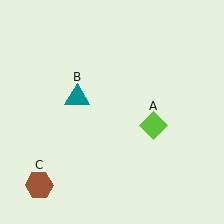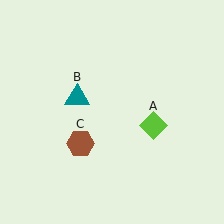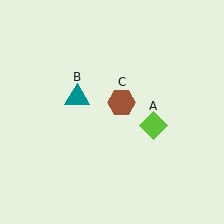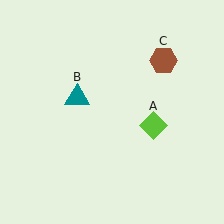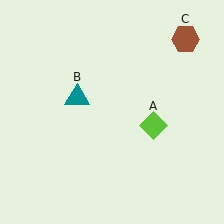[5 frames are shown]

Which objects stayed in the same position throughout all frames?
Lime diamond (object A) and teal triangle (object B) remained stationary.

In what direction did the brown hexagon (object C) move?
The brown hexagon (object C) moved up and to the right.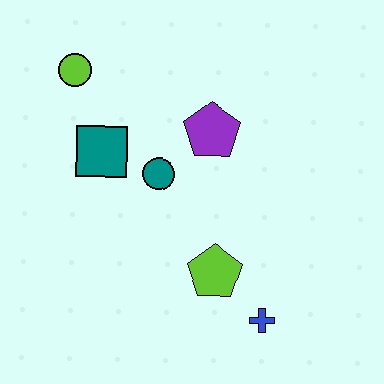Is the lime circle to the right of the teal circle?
No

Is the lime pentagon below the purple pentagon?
Yes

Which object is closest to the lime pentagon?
The blue cross is closest to the lime pentagon.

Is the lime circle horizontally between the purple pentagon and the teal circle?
No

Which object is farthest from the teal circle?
The blue cross is farthest from the teal circle.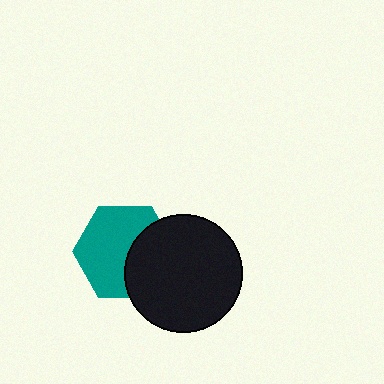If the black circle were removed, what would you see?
You would see the complete teal hexagon.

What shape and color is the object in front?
The object in front is a black circle.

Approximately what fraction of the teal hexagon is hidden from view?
Roughly 37% of the teal hexagon is hidden behind the black circle.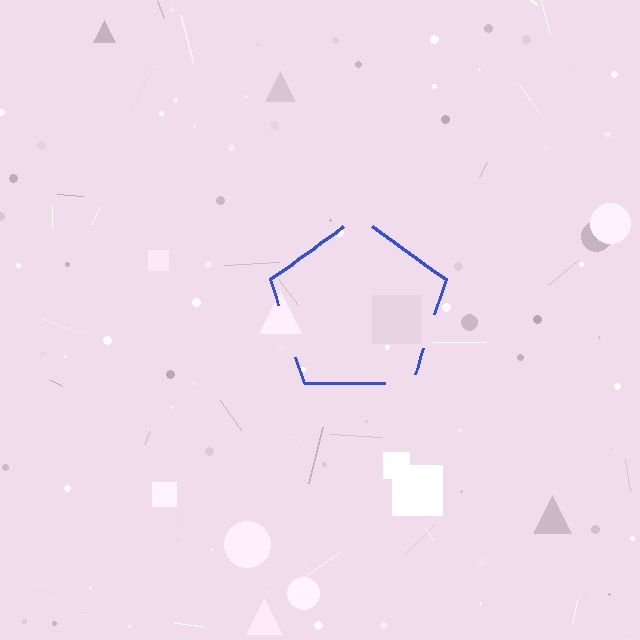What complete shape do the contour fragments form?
The contour fragments form a pentagon.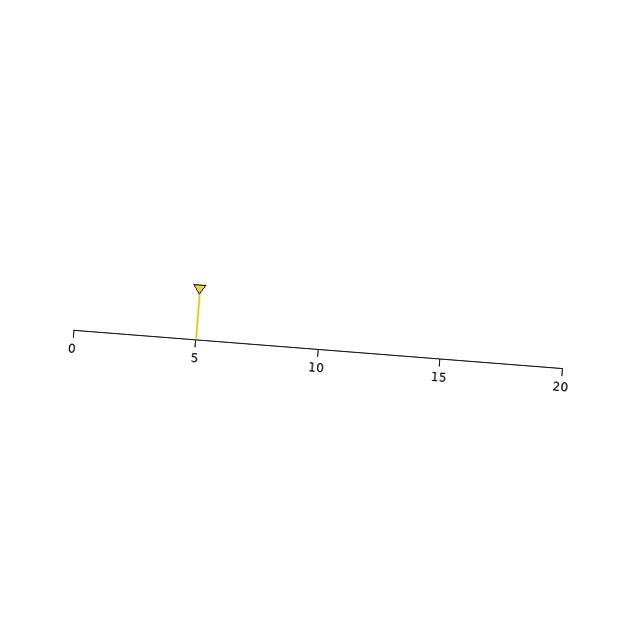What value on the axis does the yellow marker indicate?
The marker indicates approximately 5.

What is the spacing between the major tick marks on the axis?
The major ticks are spaced 5 apart.